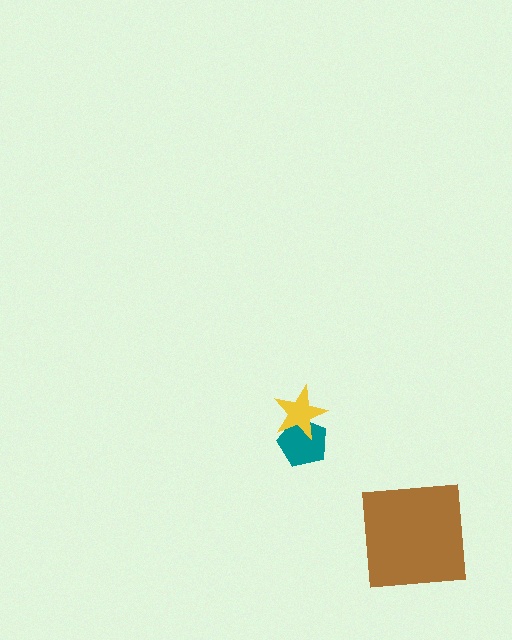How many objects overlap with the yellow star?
1 object overlaps with the yellow star.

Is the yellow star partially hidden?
No, no other shape covers it.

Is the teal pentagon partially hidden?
Yes, it is partially covered by another shape.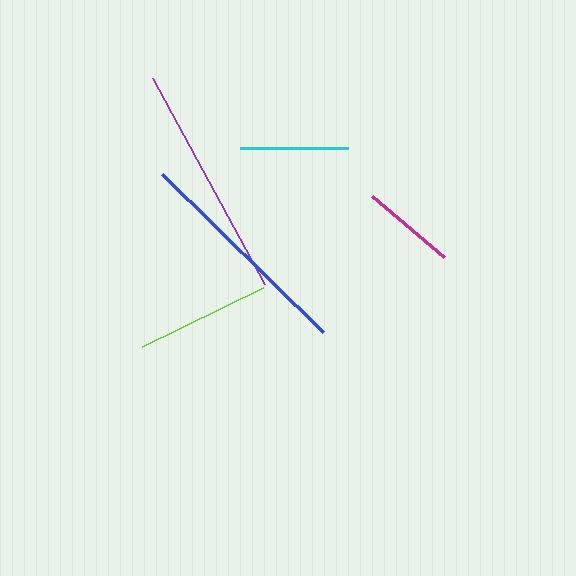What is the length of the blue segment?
The blue segment is approximately 225 pixels long.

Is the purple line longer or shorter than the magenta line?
The purple line is longer than the magenta line.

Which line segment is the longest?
The purple line is the longest at approximately 234 pixels.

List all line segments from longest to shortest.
From longest to shortest: purple, blue, lime, cyan, magenta.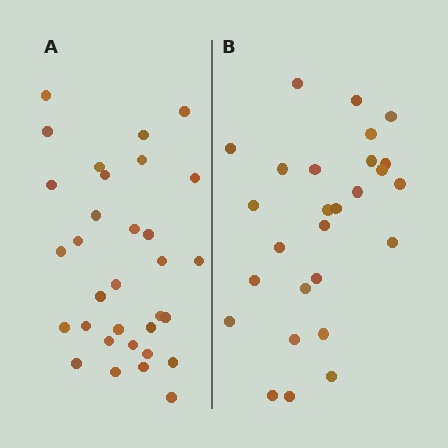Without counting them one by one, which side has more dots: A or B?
Region A (the left region) has more dots.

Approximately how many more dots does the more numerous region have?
Region A has about 5 more dots than region B.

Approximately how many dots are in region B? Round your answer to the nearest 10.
About 30 dots. (The exact count is 27, which rounds to 30.)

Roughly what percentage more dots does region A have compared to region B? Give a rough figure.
About 20% more.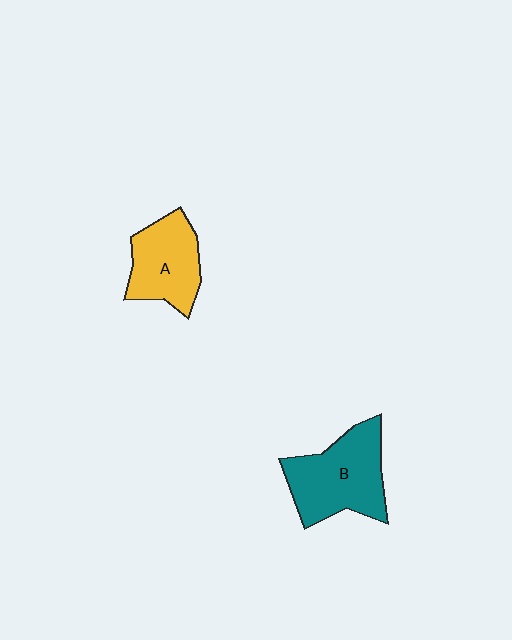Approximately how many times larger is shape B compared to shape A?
Approximately 1.3 times.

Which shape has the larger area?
Shape B (teal).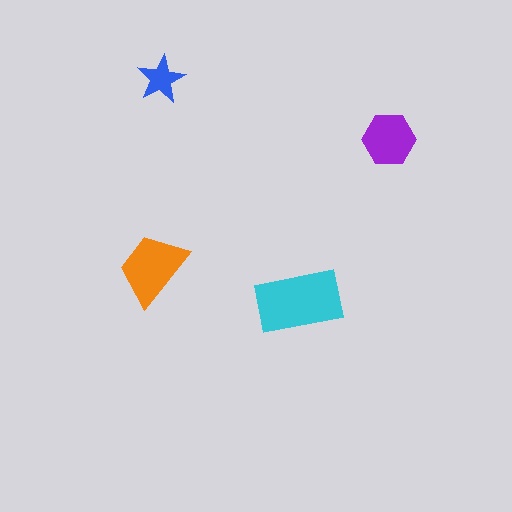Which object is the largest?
The cyan rectangle.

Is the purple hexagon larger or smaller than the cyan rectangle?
Smaller.